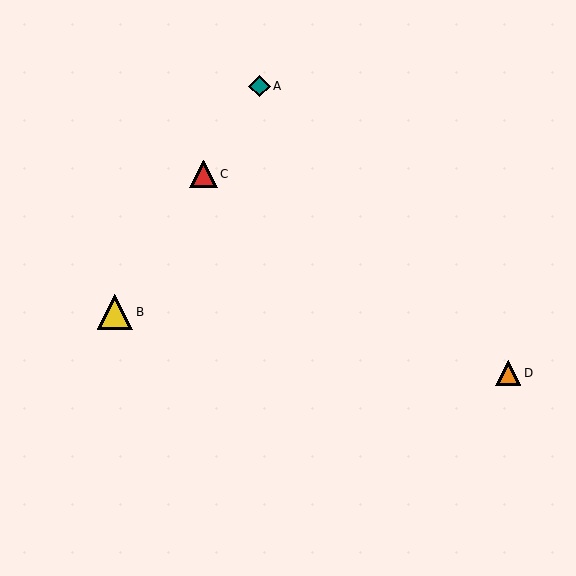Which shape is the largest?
The yellow triangle (labeled B) is the largest.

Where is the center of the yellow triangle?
The center of the yellow triangle is at (115, 312).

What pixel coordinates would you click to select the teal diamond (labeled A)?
Click at (259, 86) to select the teal diamond A.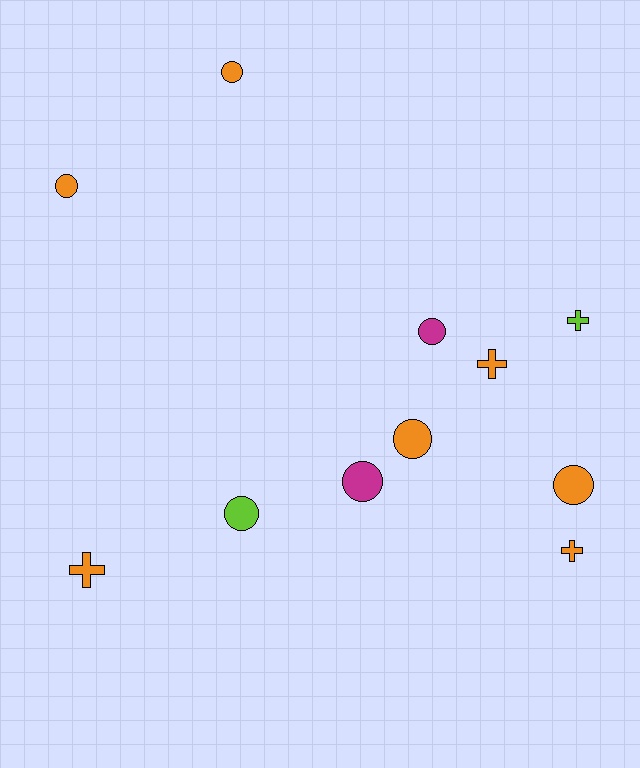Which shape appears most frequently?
Circle, with 7 objects.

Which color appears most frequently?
Orange, with 7 objects.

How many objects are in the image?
There are 11 objects.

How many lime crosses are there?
There is 1 lime cross.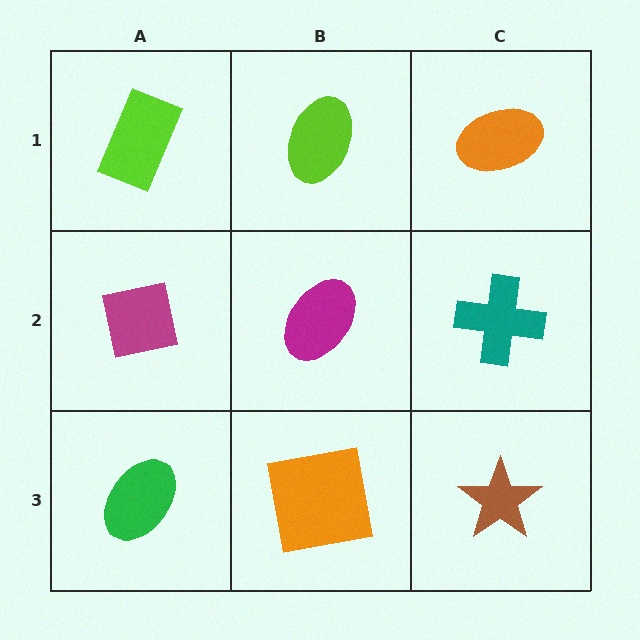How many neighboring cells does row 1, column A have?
2.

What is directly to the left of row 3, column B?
A green ellipse.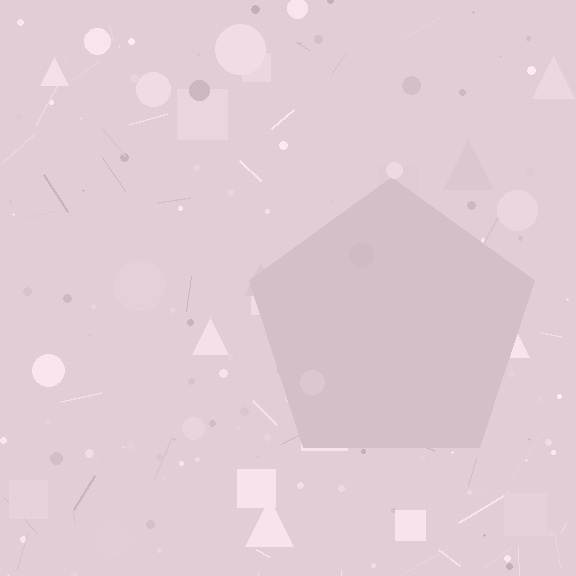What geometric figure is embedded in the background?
A pentagon is embedded in the background.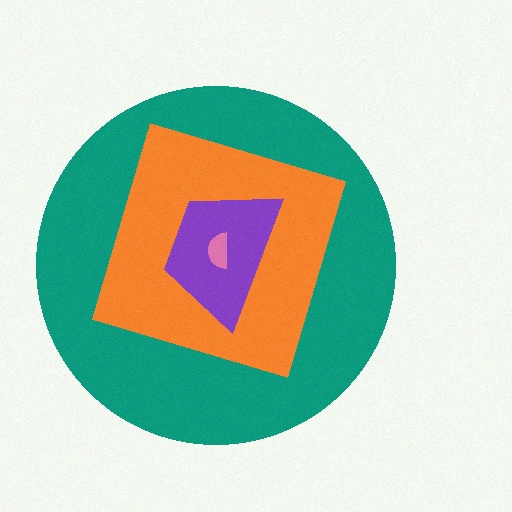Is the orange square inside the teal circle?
Yes.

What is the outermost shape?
The teal circle.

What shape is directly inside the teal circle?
The orange square.